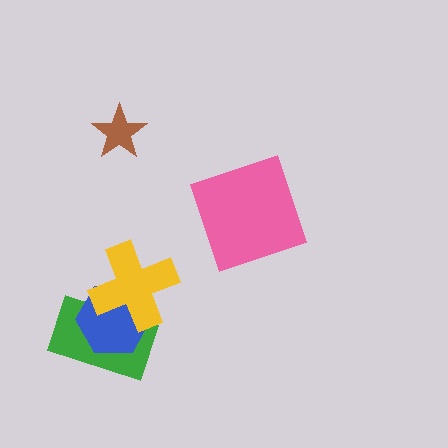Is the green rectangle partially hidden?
Yes, it is partially covered by another shape.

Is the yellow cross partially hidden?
No, no other shape covers it.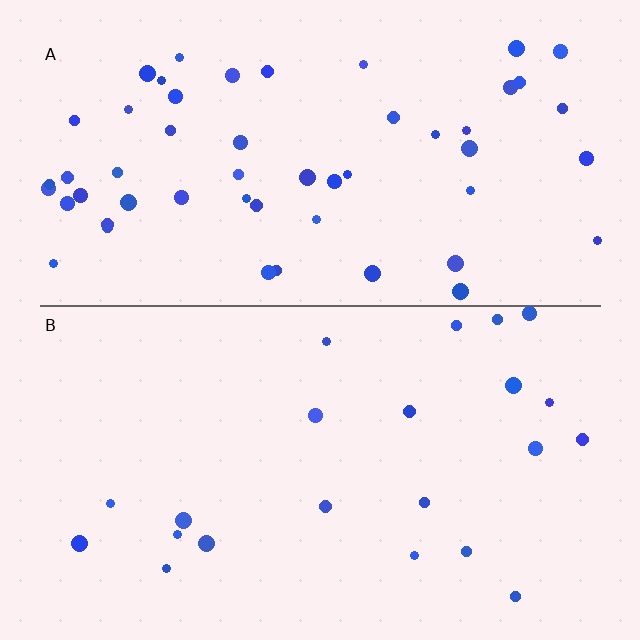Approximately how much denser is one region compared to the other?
Approximately 2.4× — region A over region B.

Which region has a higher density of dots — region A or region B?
A (the top).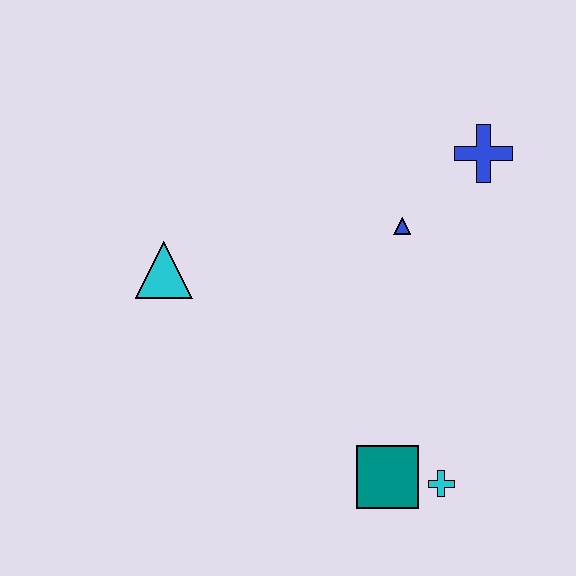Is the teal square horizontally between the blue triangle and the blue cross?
No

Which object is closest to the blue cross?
The blue triangle is closest to the blue cross.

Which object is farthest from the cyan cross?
The cyan triangle is farthest from the cyan cross.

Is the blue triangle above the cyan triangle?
Yes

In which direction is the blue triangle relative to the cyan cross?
The blue triangle is above the cyan cross.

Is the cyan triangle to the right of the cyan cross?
No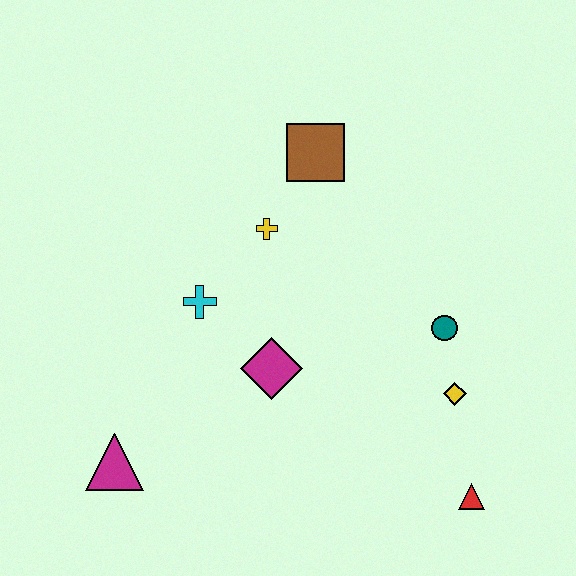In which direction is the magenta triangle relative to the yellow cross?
The magenta triangle is below the yellow cross.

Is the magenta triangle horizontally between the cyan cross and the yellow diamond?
No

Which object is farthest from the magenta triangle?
The brown square is farthest from the magenta triangle.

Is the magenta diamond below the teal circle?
Yes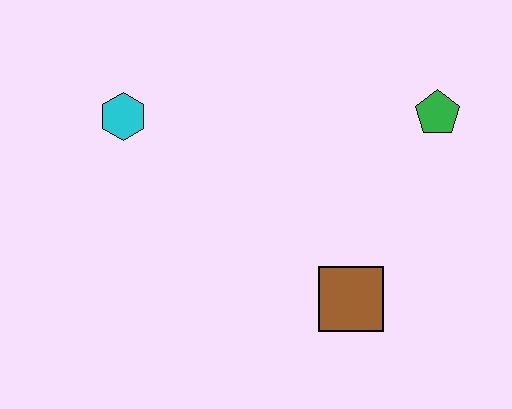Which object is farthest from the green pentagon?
The cyan hexagon is farthest from the green pentagon.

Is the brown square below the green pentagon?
Yes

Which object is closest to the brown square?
The green pentagon is closest to the brown square.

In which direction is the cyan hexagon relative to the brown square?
The cyan hexagon is to the left of the brown square.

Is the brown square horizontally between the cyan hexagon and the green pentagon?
Yes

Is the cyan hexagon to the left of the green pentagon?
Yes